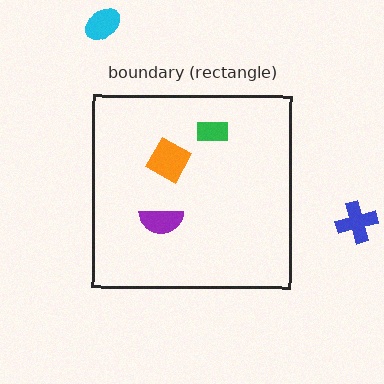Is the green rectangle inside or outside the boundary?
Inside.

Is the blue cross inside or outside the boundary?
Outside.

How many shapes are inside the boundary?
3 inside, 2 outside.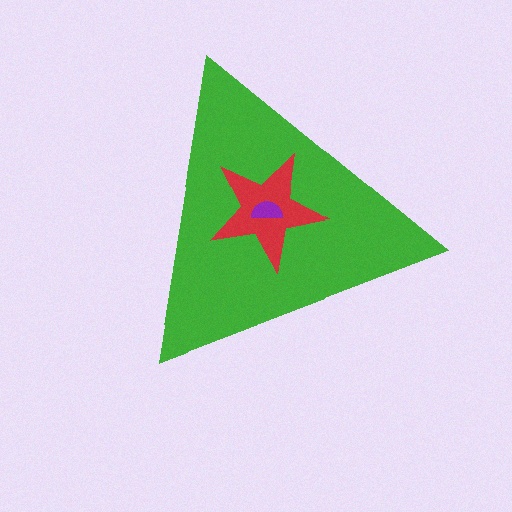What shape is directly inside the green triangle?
The red star.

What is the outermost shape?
The green triangle.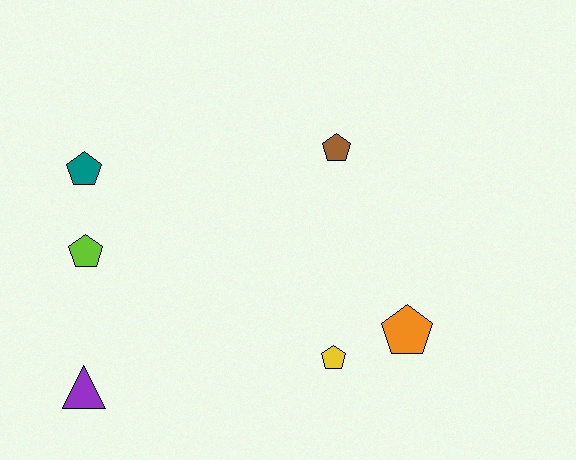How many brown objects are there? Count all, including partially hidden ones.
There is 1 brown object.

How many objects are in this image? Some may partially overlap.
There are 6 objects.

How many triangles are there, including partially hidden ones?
There is 1 triangle.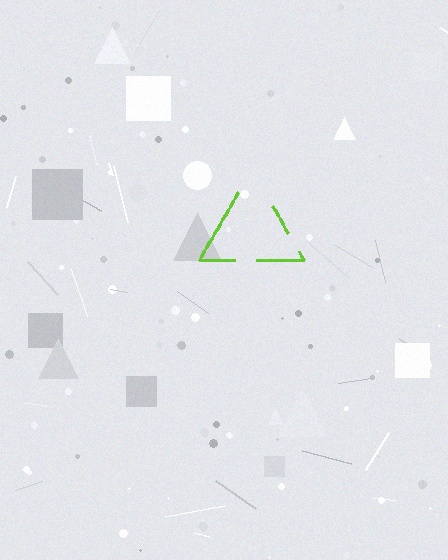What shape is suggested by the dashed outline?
The dashed outline suggests a triangle.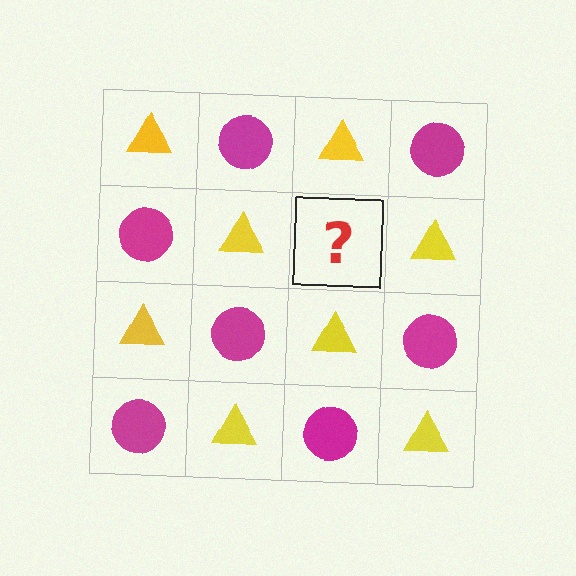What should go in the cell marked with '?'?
The missing cell should contain a magenta circle.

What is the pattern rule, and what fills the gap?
The rule is that it alternates yellow triangle and magenta circle in a checkerboard pattern. The gap should be filled with a magenta circle.